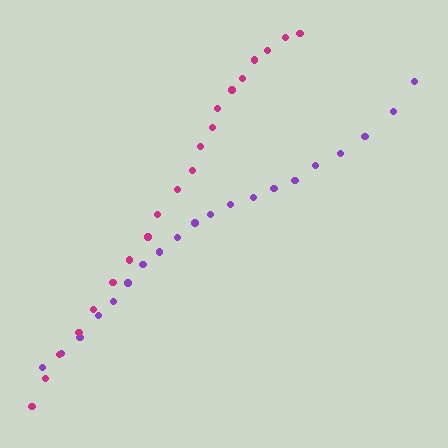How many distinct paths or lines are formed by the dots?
There are 2 distinct paths.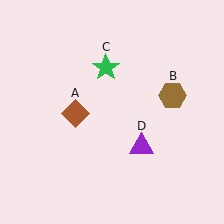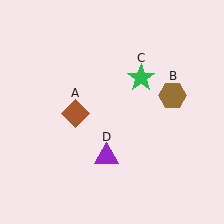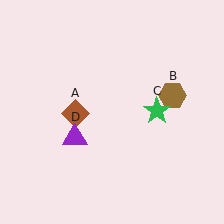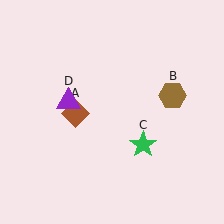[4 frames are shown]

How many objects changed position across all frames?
2 objects changed position: green star (object C), purple triangle (object D).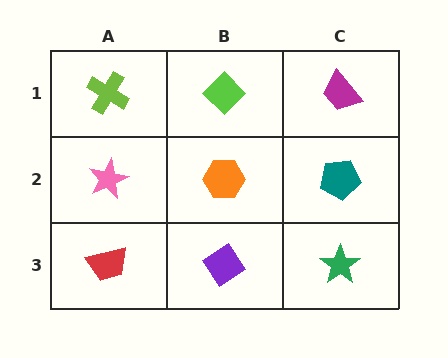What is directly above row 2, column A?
A lime cross.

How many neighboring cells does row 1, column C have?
2.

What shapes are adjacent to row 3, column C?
A teal pentagon (row 2, column C), a purple diamond (row 3, column B).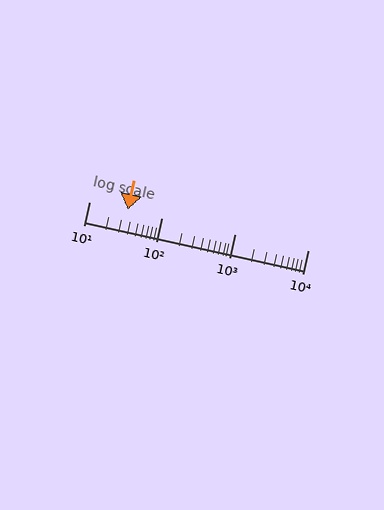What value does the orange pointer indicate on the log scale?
The pointer indicates approximately 34.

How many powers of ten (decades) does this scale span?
The scale spans 3 decades, from 10 to 10000.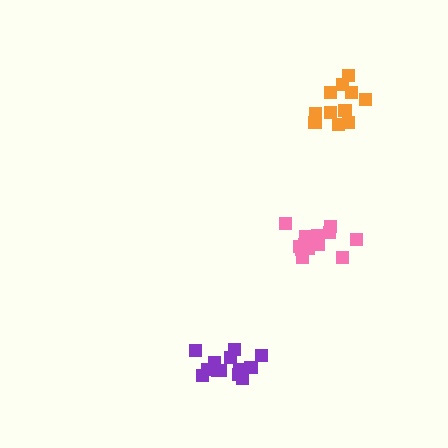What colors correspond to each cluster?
The clusters are colored: pink, purple, orange.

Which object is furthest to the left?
The purple cluster is leftmost.